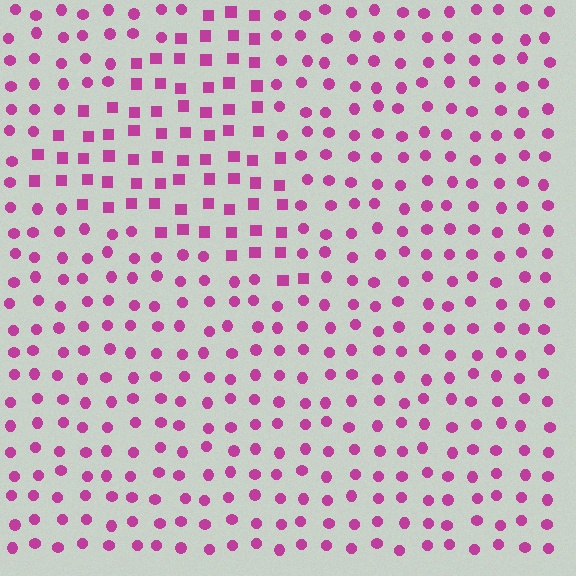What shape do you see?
I see a triangle.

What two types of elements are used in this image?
The image uses squares inside the triangle region and circles outside it.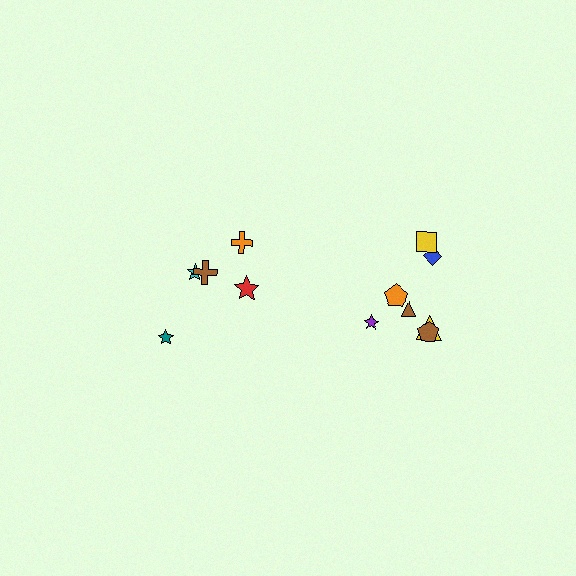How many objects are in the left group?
There are 5 objects.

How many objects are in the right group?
There are 7 objects.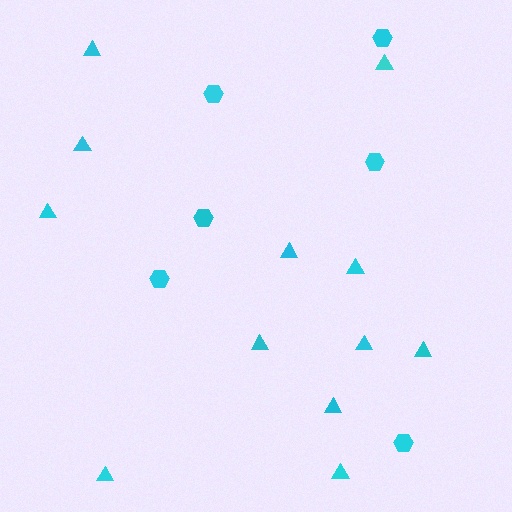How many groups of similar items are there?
There are 2 groups: one group of hexagons (6) and one group of triangles (12).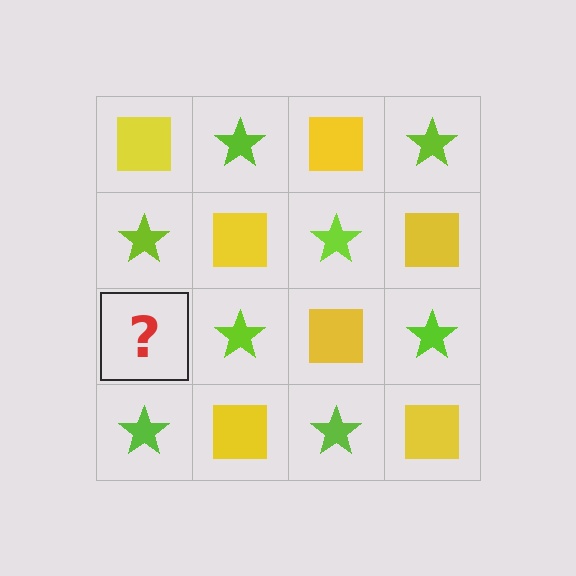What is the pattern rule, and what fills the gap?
The rule is that it alternates yellow square and lime star in a checkerboard pattern. The gap should be filled with a yellow square.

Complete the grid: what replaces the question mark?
The question mark should be replaced with a yellow square.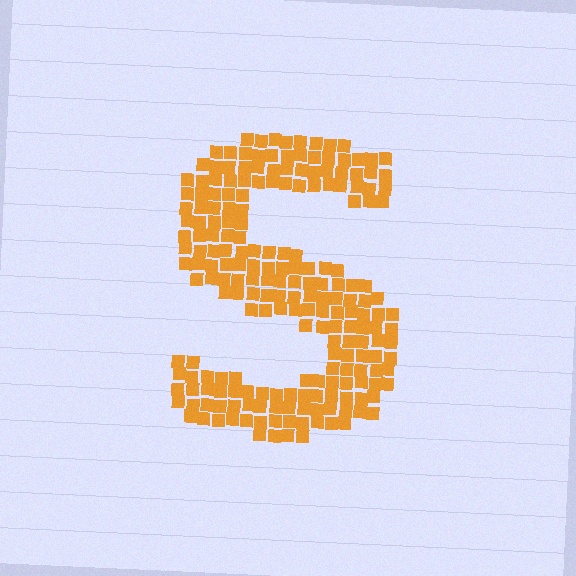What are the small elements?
The small elements are squares.